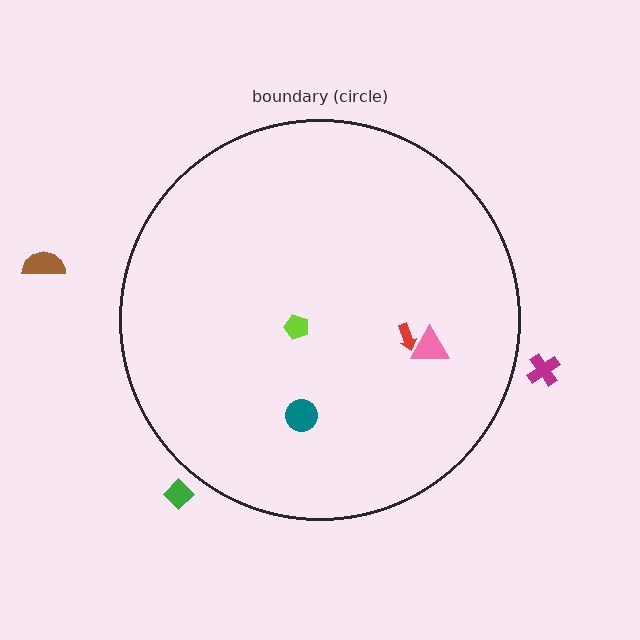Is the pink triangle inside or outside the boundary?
Inside.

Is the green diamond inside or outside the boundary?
Outside.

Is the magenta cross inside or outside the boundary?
Outside.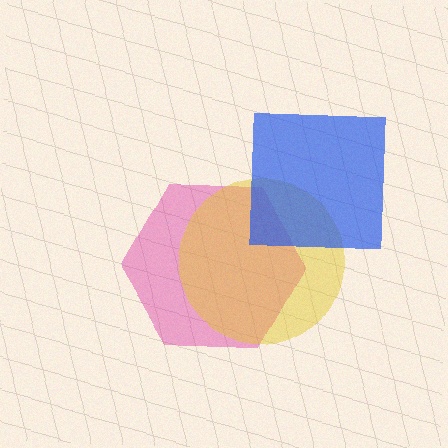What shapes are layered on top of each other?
The layered shapes are: a magenta hexagon, a yellow circle, a blue square.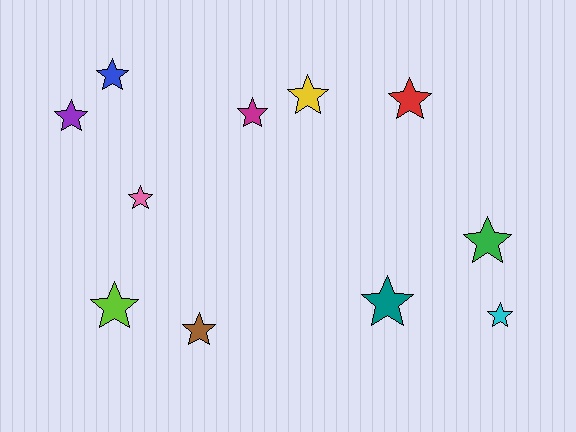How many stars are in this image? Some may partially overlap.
There are 11 stars.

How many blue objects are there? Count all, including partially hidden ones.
There is 1 blue object.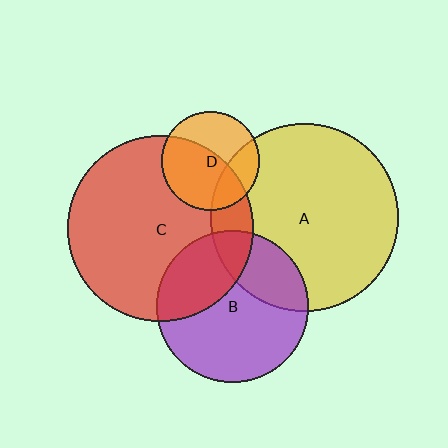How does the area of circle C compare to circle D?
Approximately 3.6 times.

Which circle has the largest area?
Circle A (yellow).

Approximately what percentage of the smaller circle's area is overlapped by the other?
Approximately 55%.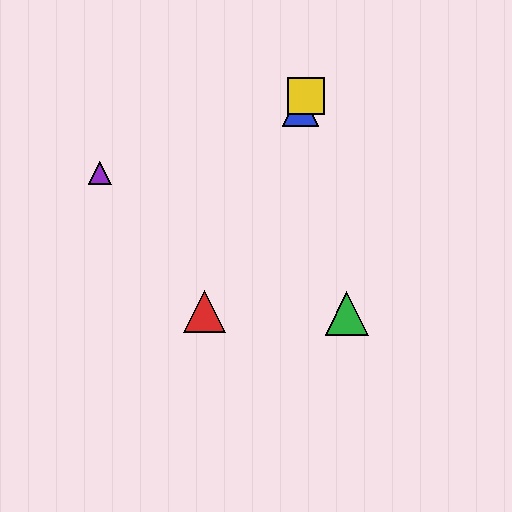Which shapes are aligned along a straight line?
The red triangle, the blue triangle, the yellow square are aligned along a straight line.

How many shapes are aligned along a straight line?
3 shapes (the red triangle, the blue triangle, the yellow square) are aligned along a straight line.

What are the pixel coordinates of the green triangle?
The green triangle is at (347, 313).